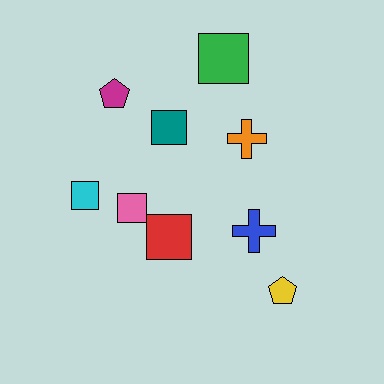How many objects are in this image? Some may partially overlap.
There are 9 objects.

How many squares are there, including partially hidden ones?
There are 5 squares.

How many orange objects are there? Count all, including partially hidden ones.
There is 1 orange object.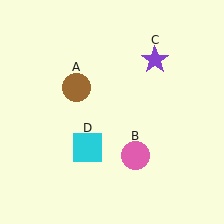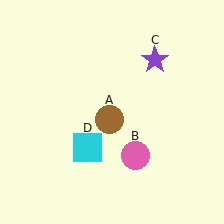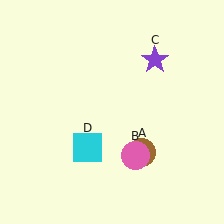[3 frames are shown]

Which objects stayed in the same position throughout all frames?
Pink circle (object B) and purple star (object C) and cyan square (object D) remained stationary.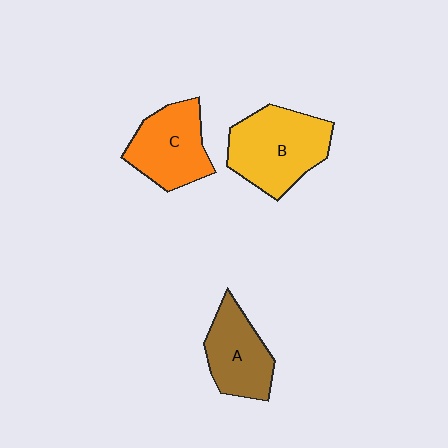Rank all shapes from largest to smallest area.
From largest to smallest: B (yellow), C (orange), A (brown).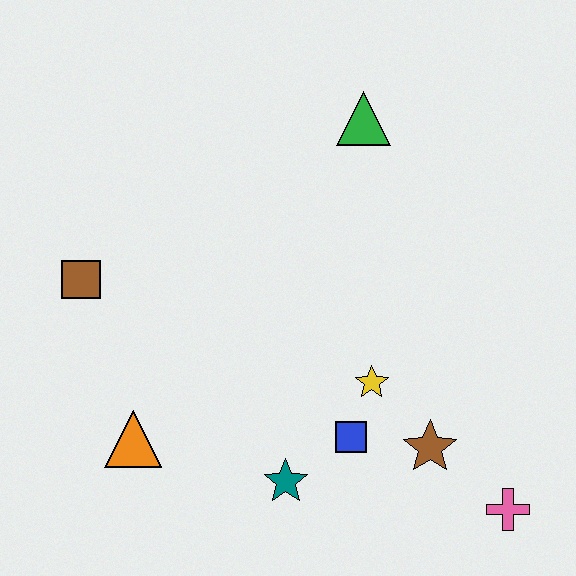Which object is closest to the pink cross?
The brown star is closest to the pink cross.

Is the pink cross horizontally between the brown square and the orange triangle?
No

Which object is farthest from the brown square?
The pink cross is farthest from the brown square.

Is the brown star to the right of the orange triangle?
Yes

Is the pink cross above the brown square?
No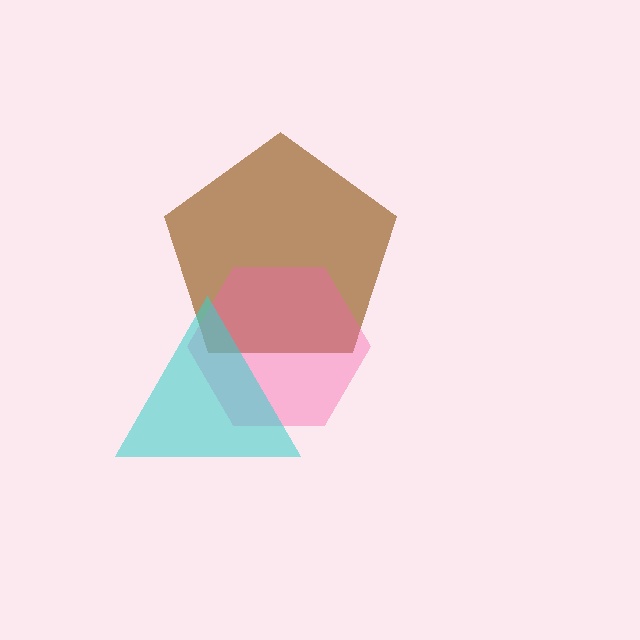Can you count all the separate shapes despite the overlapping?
Yes, there are 3 separate shapes.